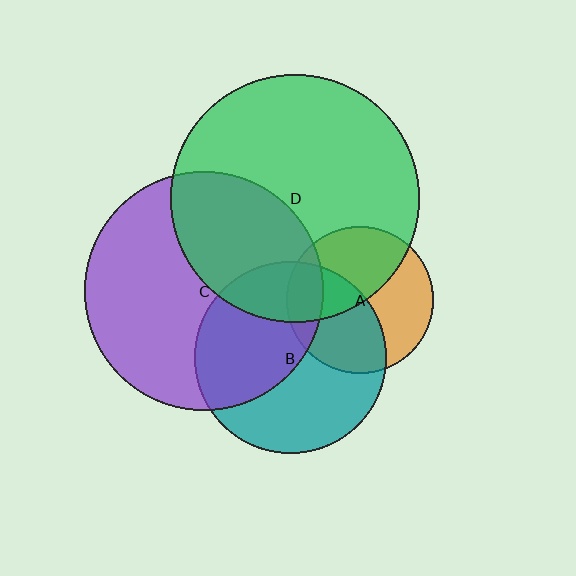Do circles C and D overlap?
Yes.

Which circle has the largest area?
Circle D (green).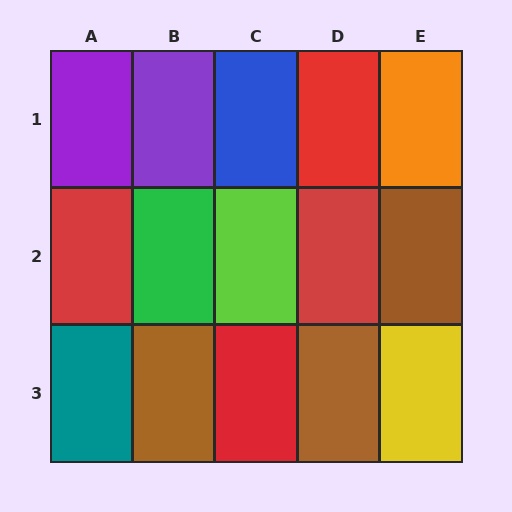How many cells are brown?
3 cells are brown.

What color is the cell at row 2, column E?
Brown.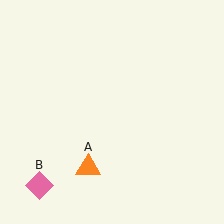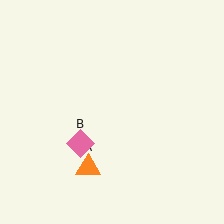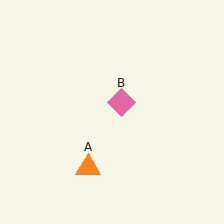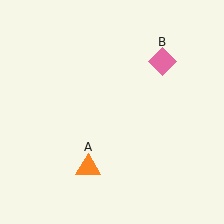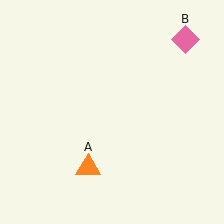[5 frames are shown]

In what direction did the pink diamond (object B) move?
The pink diamond (object B) moved up and to the right.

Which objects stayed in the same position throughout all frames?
Orange triangle (object A) remained stationary.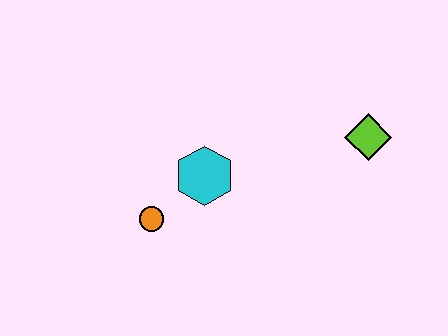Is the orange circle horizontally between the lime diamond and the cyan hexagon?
No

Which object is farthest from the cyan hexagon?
The lime diamond is farthest from the cyan hexagon.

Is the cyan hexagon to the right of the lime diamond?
No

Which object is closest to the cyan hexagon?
The orange circle is closest to the cyan hexagon.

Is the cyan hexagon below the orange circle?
No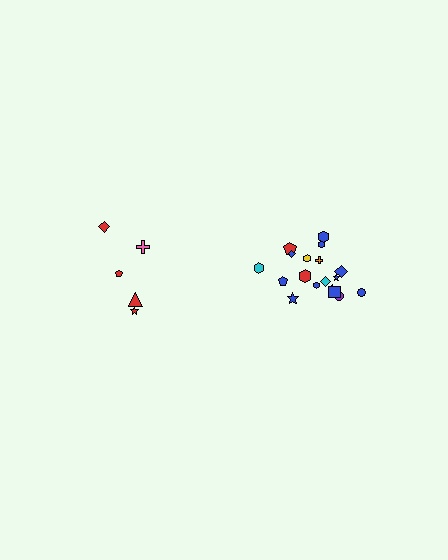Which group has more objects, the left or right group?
The right group.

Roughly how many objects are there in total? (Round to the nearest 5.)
Roughly 25 objects in total.